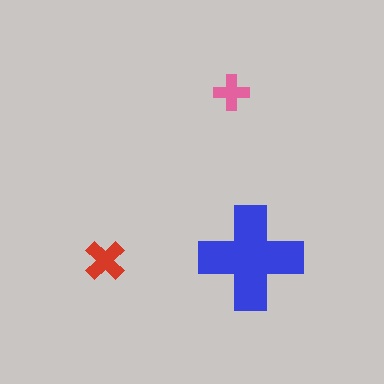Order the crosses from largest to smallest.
the blue one, the red one, the pink one.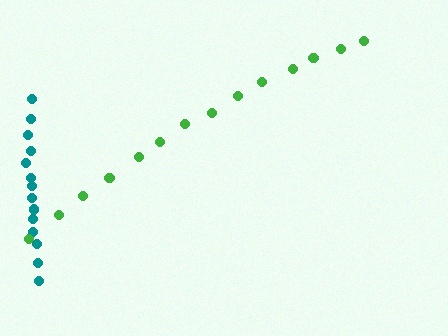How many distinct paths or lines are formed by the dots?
There are 2 distinct paths.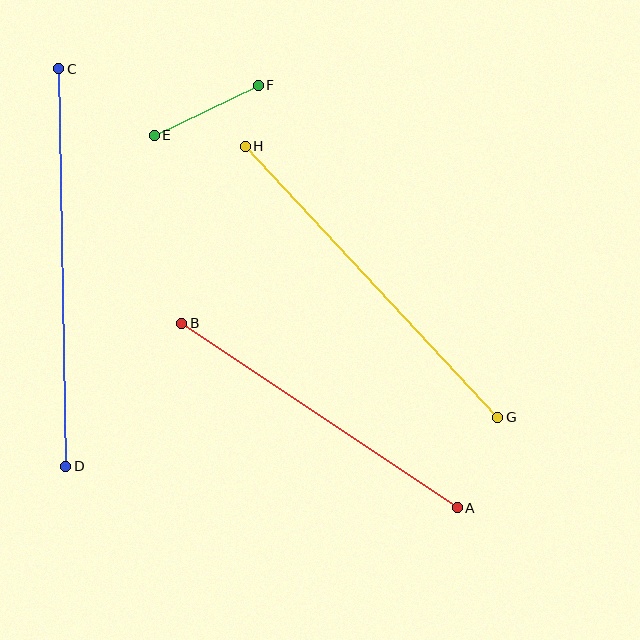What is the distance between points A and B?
The distance is approximately 332 pixels.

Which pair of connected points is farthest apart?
Points C and D are farthest apart.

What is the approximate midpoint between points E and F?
The midpoint is at approximately (206, 110) pixels.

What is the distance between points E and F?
The distance is approximately 115 pixels.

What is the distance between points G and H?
The distance is approximately 371 pixels.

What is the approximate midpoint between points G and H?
The midpoint is at approximately (371, 282) pixels.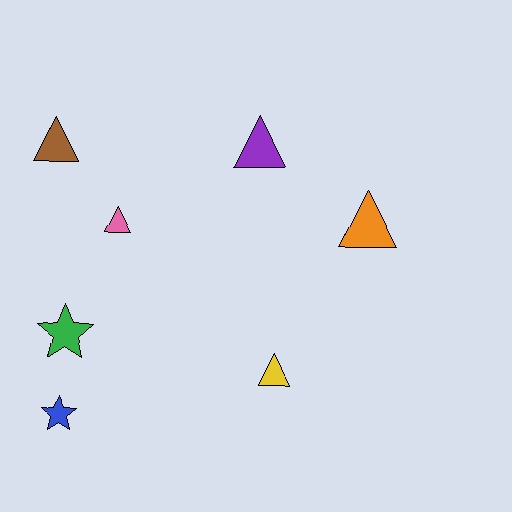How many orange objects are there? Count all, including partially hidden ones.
There is 1 orange object.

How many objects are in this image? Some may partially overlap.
There are 7 objects.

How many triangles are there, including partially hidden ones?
There are 5 triangles.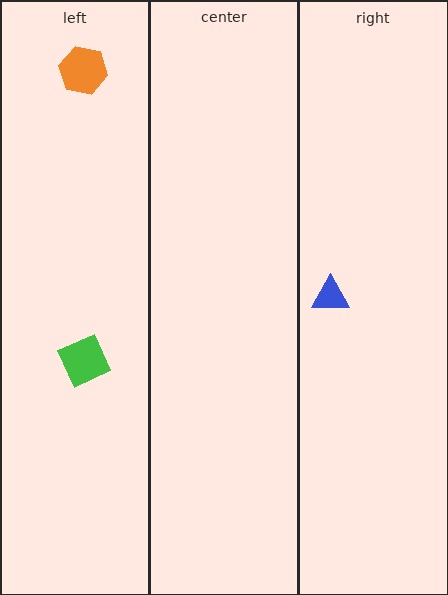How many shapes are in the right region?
1.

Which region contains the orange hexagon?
The left region.